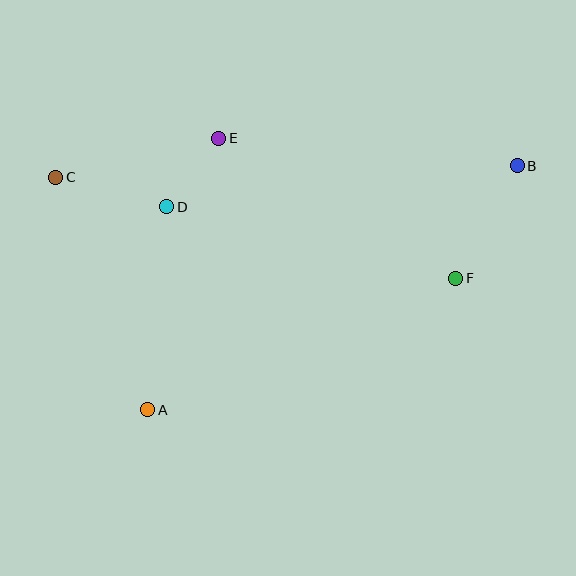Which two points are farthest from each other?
Points B and C are farthest from each other.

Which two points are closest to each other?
Points D and E are closest to each other.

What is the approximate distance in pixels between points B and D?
The distance between B and D is approximately 353 pixels.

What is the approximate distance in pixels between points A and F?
The distance between A and F is approximately 335 pixels.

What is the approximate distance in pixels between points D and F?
The distance between D and F is approximately 298 pixels.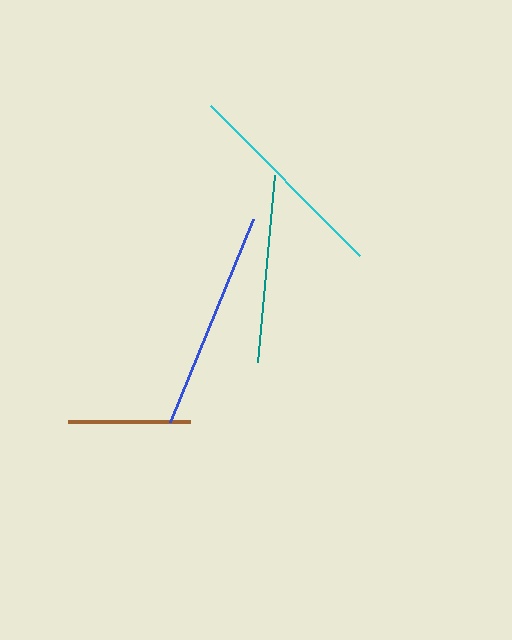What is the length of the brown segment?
The brown segment is approximately 122 pixels long.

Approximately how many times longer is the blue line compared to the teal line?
The blue line is approximately 1.2 times the length of the teal line.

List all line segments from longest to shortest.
From longest to shortest: blue, cyan, teal, brown.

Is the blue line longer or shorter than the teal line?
The blue line is longer than the teal line.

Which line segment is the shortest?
The brown line is the shortest at approximately 122 pixels.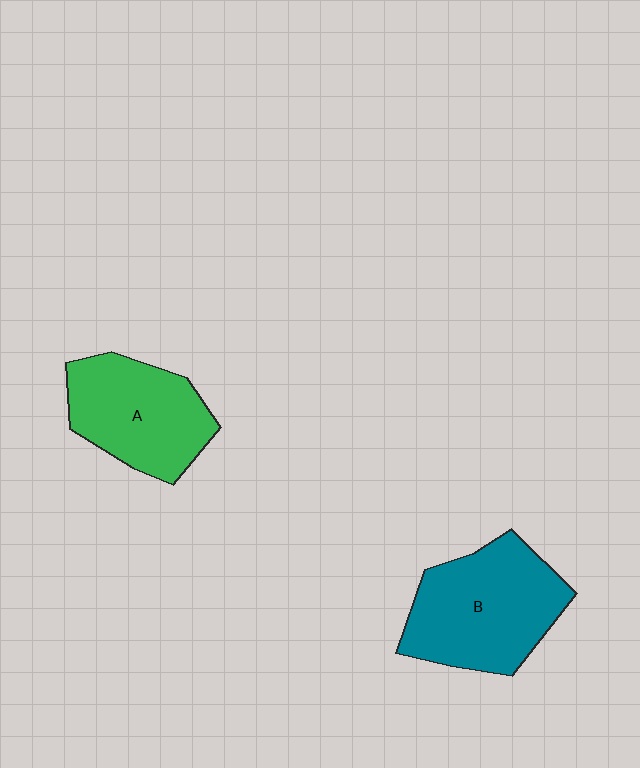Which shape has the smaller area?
Shape A (green).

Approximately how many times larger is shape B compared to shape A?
Approximately 1.2 times.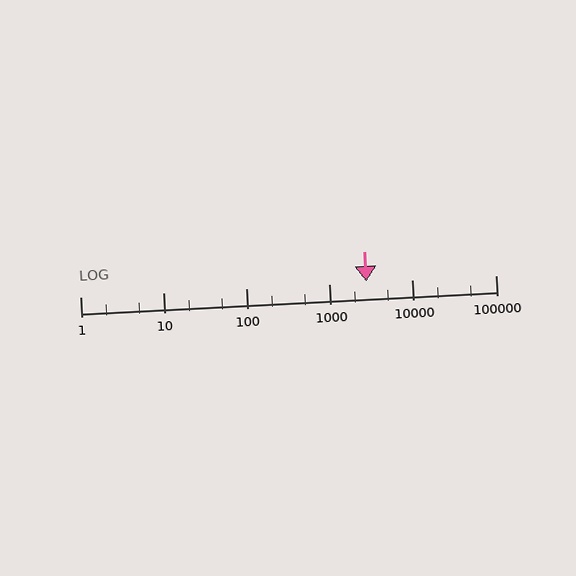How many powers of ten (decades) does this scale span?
The scale spans 5 decades, from 1 to 100000.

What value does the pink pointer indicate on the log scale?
The pointer indicates approximately 2800.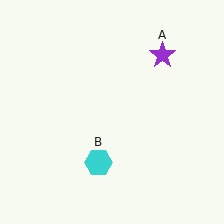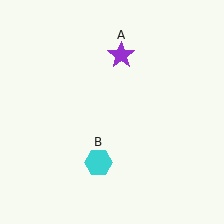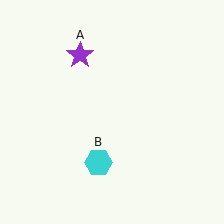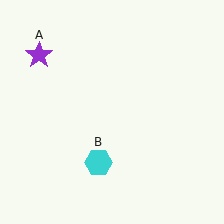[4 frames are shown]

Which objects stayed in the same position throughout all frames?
Cyan hexagon (object B) remained stationary.